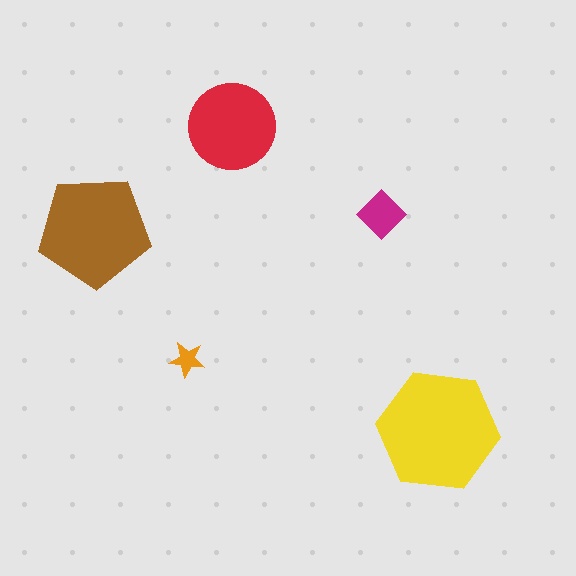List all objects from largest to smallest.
The yellow hexagon, the brown pentagon, the red circle, the magenta diamond, the orange star.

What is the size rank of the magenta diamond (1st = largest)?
4th.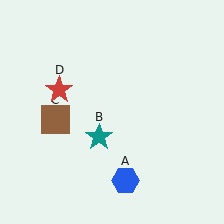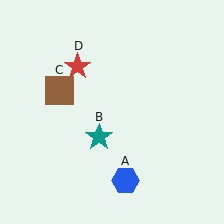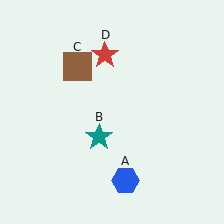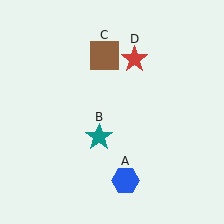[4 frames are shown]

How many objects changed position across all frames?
2 objects changed position: brown square (object C), red star (object D).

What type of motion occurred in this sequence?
The brown square (object C), red star (object D) rotated clockwise around the center of the scene.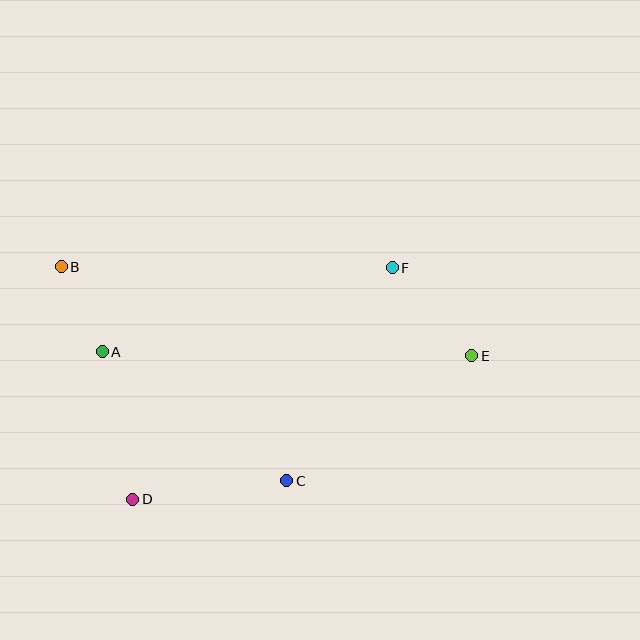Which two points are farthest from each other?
Points B and E are farthest from each other.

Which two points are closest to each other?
Points A and B are closest to each other.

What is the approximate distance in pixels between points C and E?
The distance between C and E is approximately 223 pixels.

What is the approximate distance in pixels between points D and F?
The distance between D and F is approximately 348 pixels.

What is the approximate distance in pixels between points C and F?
The distance between C and F is approximately 237 pixels.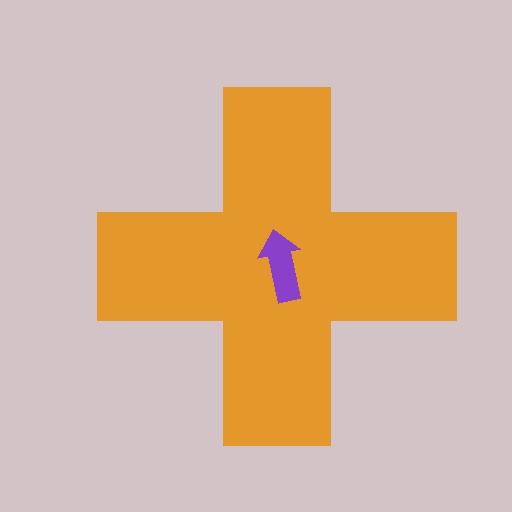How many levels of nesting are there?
2.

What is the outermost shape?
The orange cross.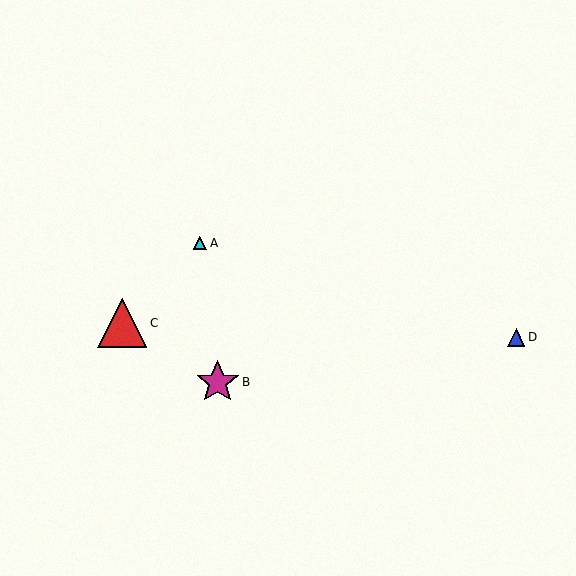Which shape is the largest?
The red triangle (labeled C) is the largest.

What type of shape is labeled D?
Shape D is a blue triangle.